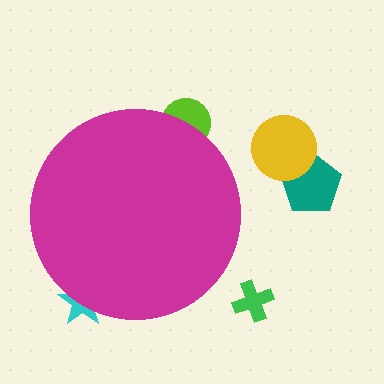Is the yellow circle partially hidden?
No, the yellow circle is fully visible.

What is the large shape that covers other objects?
A magenta circle.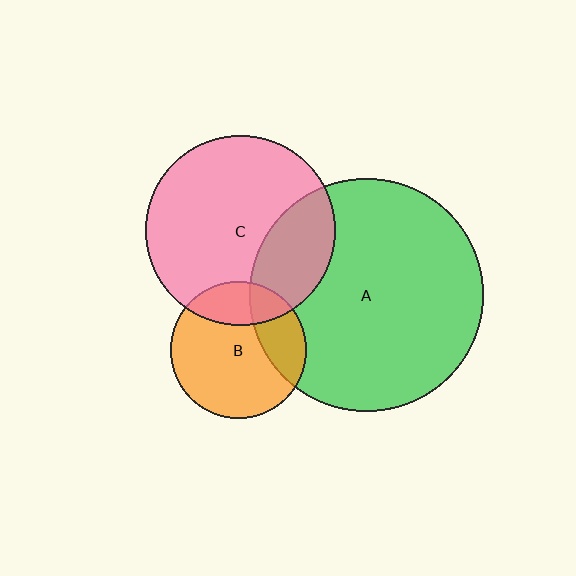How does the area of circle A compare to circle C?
Approximately 1.5 times.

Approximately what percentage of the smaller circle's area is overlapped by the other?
Approximately 25%.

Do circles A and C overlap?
Yes.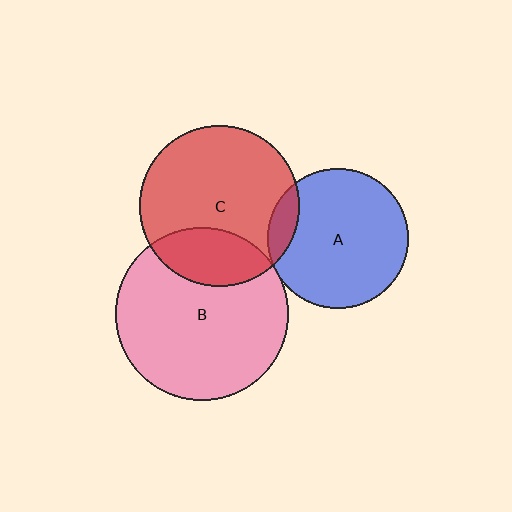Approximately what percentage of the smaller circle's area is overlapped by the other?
Approximately 25%.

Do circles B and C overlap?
Yes.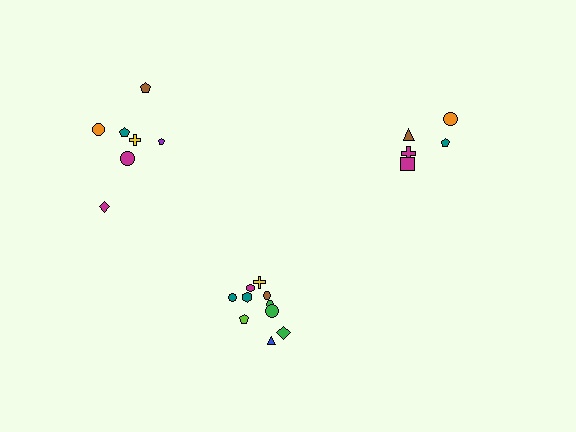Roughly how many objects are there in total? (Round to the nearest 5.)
Roughly 20 objects in total.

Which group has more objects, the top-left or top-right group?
The top-left group.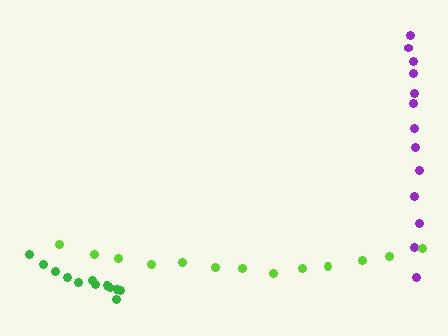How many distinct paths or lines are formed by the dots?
There are 3 distinct paths.